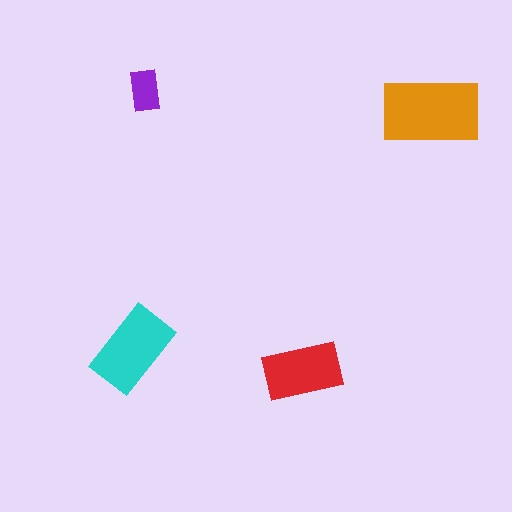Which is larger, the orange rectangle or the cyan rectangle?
The orange one.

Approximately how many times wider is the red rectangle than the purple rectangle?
About 2 times wider.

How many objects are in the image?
There are 4 objects in the image.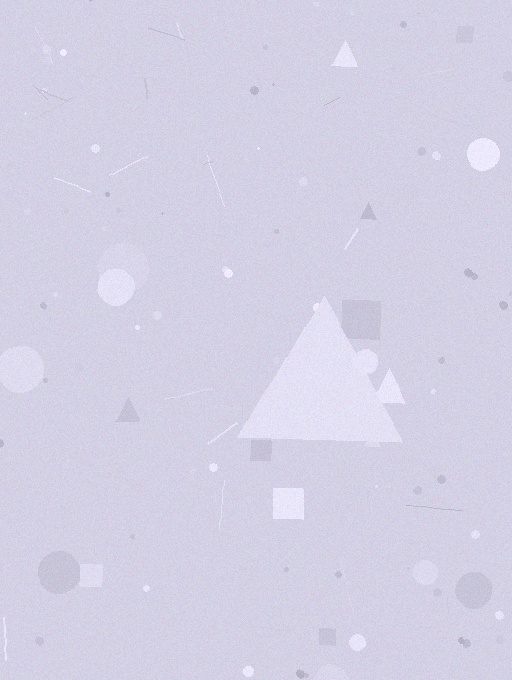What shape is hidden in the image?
A triangle is hidden in the image.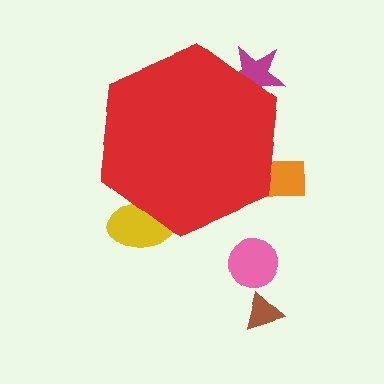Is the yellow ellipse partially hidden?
Yes, the yellow ellipse is partially hidden behind the red hexagon.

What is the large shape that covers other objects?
A red hexagon.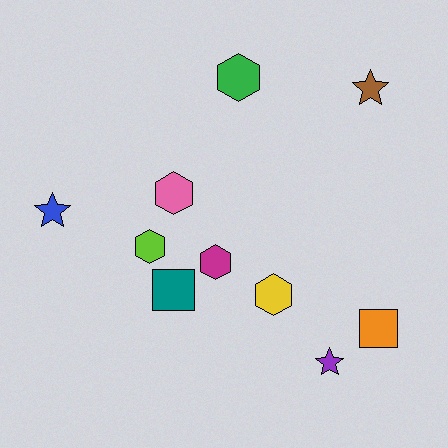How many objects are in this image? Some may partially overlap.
There are 10 objects.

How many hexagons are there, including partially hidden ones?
There are 5 hexagons.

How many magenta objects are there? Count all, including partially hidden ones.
There is 1 magenta object.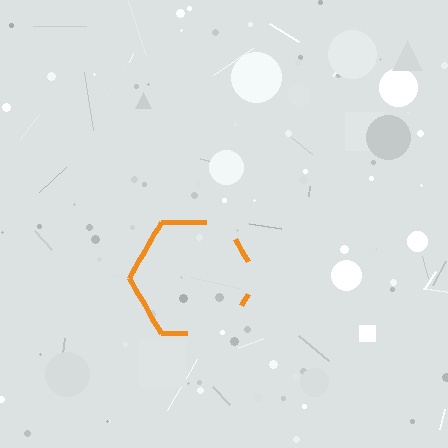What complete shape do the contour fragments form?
The contour fragments form a hexagon.